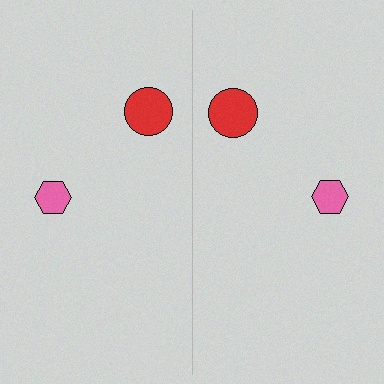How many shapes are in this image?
There are 4 shapes in this image.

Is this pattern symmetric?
Yes, this pattern has bilateral (reflection) symmetry.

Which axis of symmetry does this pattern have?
The pattern has a vertical axis of symmetry running through the center of the image.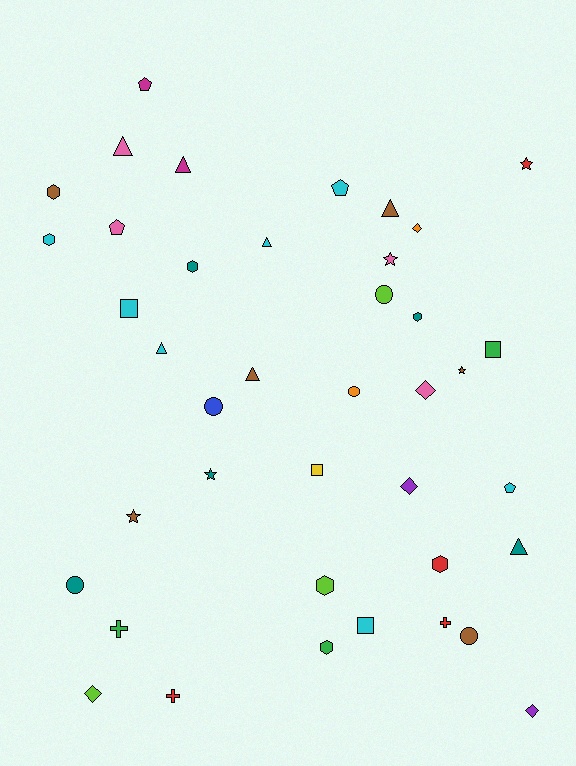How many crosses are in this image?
There are 3 crosses.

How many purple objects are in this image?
There are 2 purple objects.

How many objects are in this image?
There are 40 objects.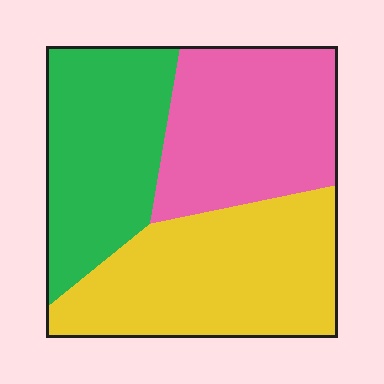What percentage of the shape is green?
Green takes up between a quarter and a half of the shape.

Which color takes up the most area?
Yellow, at roughly 40%.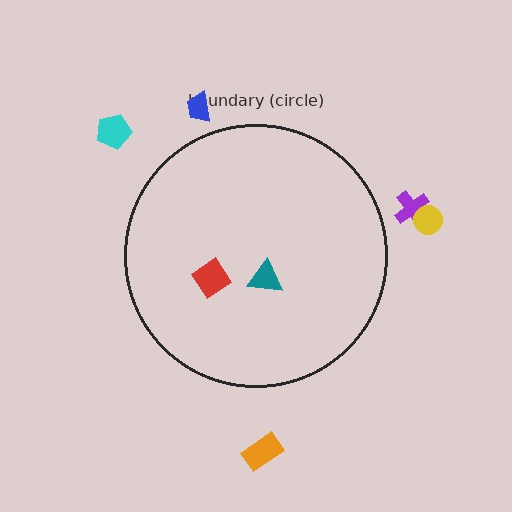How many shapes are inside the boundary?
2 inside, 5 outside.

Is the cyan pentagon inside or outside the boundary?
Outside.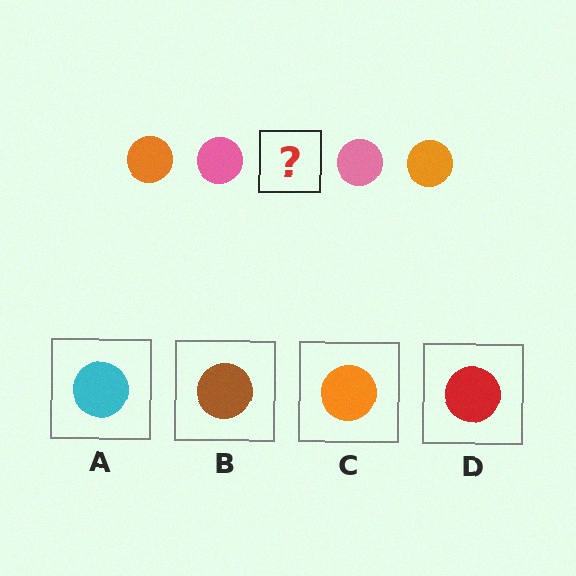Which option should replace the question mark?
Option C.